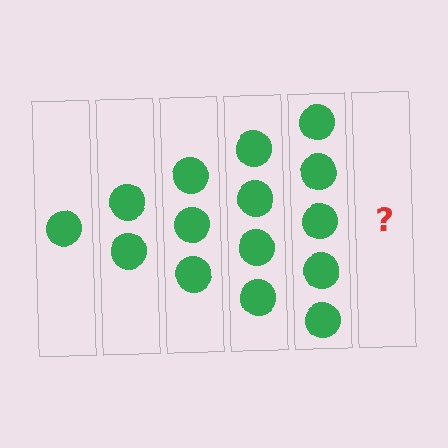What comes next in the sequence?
The next element should be 6 circles.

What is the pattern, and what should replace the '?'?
The pattern is that each step adds one more circle. The '?' should be 6 circles.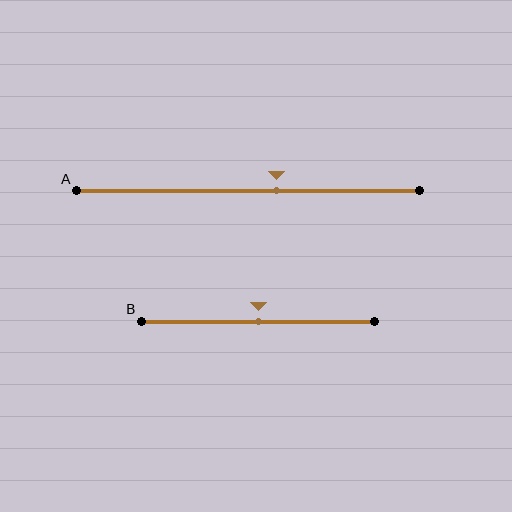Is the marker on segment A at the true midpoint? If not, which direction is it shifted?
No, the marker on segment A is shifted to the right by about 8% of the segment length.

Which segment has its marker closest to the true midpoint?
Segment B has its marker closest to the true midpoint.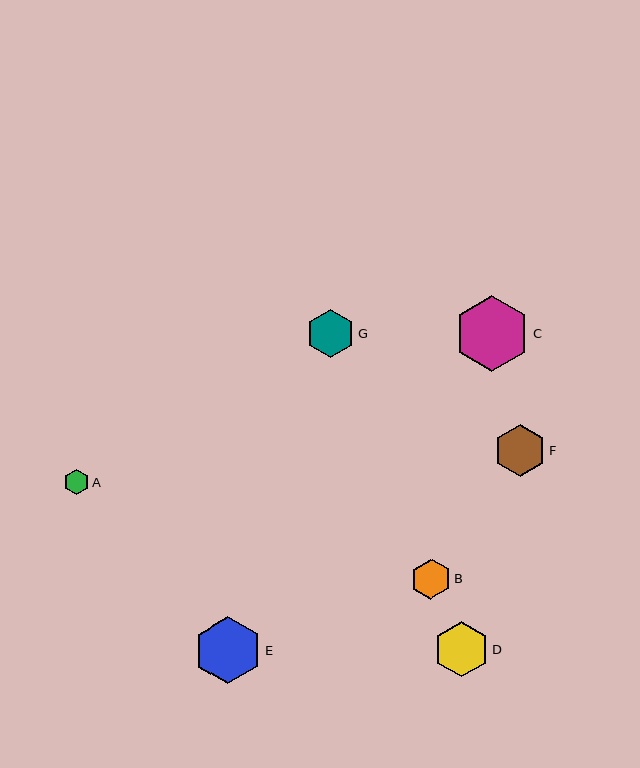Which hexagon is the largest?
Hexagon C is the largest with a size of approximately 75 pixels.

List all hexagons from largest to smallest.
From largest to smallest: C, E, D, F, G, B, A.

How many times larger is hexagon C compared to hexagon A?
Hexagon C is approximately 3.0 times the size of hexagon A.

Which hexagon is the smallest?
Hexagon A is the smallest with a size of approximately 25 pixels.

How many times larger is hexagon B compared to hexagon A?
Hexagon B is approximately 1.6 times the size of hexagon A.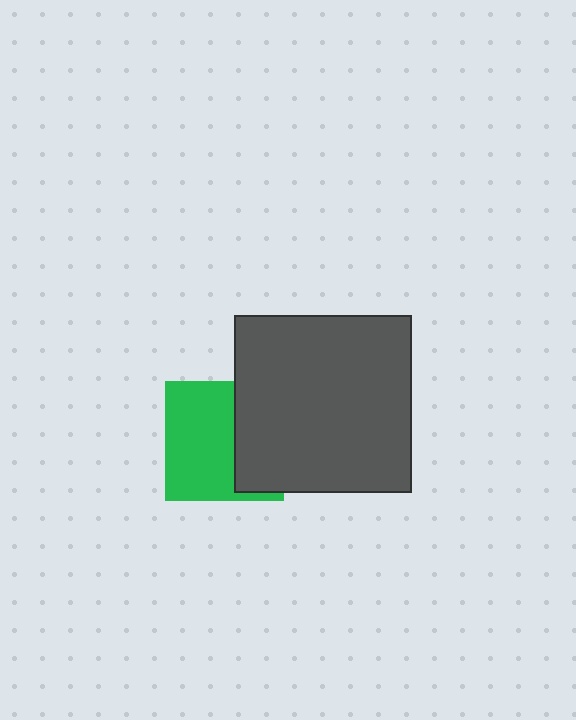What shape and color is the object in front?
The object in front is a dark gray square.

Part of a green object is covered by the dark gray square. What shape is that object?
It is a square.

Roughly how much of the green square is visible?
About half of it is visible (roughly 60%).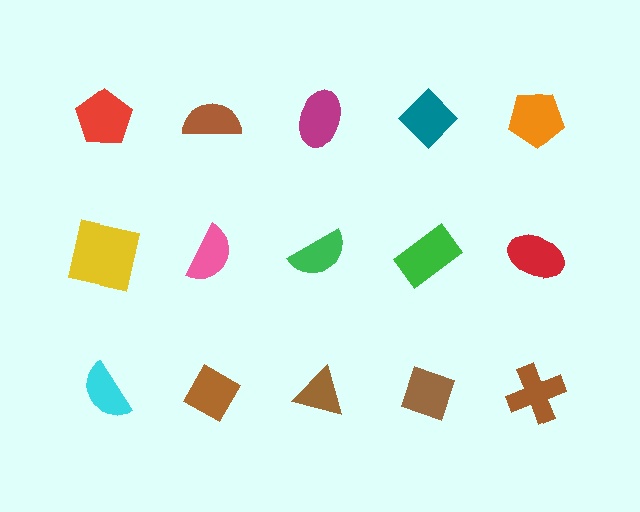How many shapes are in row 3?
5 shapes.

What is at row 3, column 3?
A brown triangle.